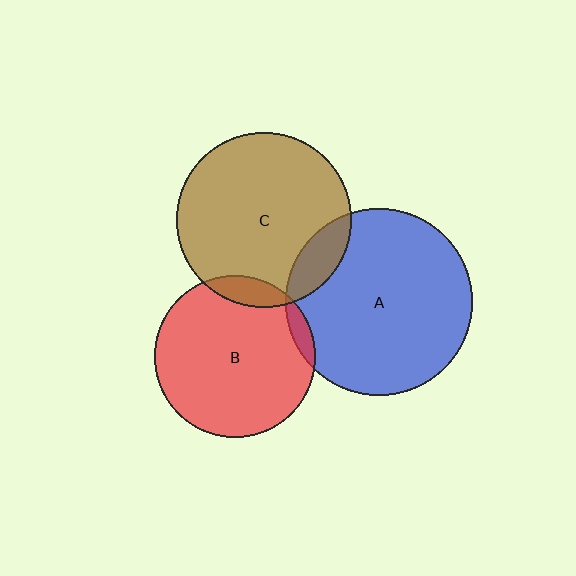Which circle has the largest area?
Circle A (blue).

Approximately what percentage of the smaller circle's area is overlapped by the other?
Approximately 10%.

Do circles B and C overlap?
Yes.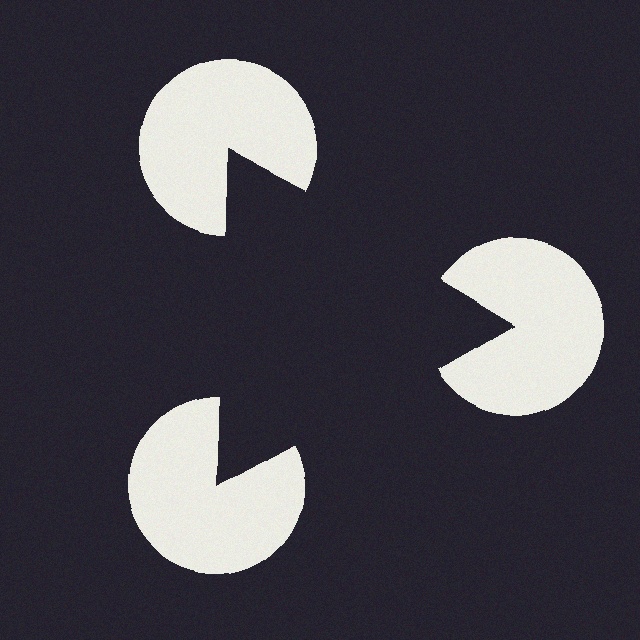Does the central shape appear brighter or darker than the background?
It typically appears slightly darker than the background, even though no actual brightness change is drawn.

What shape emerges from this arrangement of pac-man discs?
An illusory triangle — its edges are inferred from the aligned wedge cuts in the pac-man discs, not physically drawn.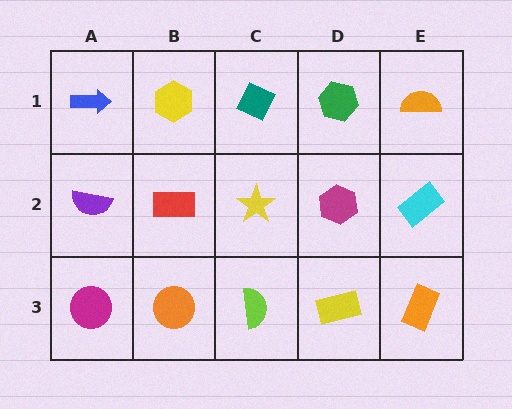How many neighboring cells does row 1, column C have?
3.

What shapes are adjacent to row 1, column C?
A yellow star (row 2, column C), a yellow hexagon (row 1, column B), a green hexagon (row 1, column D).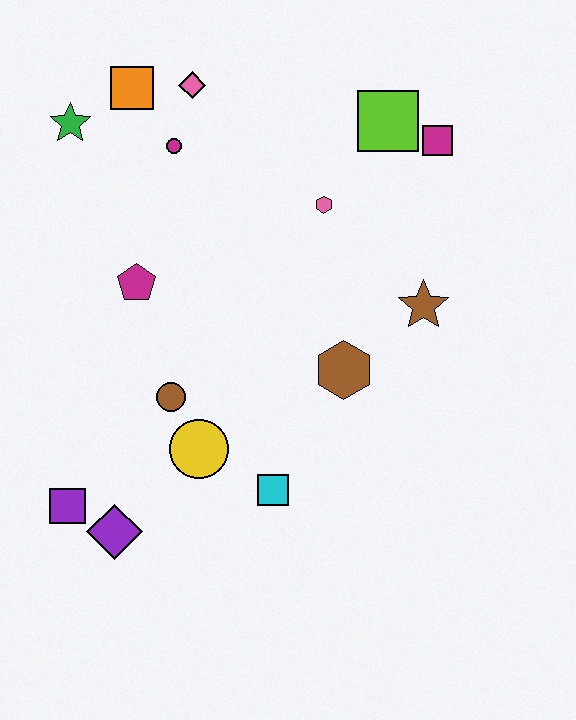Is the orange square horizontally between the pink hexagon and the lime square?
No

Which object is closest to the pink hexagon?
The lime square is closest to the pink hexagon.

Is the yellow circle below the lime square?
Yes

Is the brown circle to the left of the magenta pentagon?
No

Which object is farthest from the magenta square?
The purple square is farthest from the magenta square.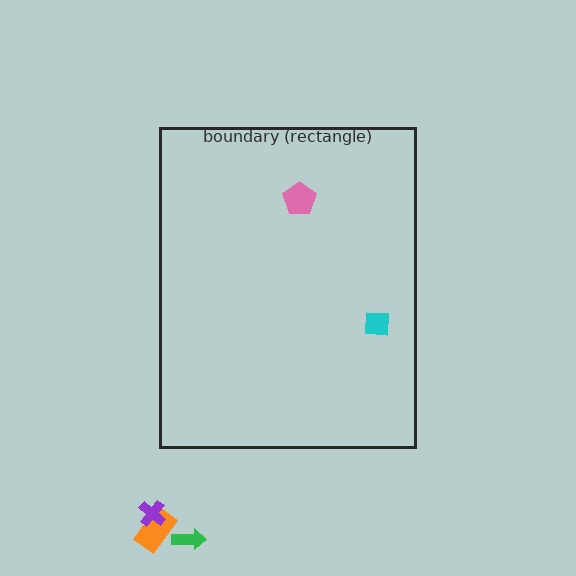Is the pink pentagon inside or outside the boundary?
Inside.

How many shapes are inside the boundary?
2 inside, 3 outside.